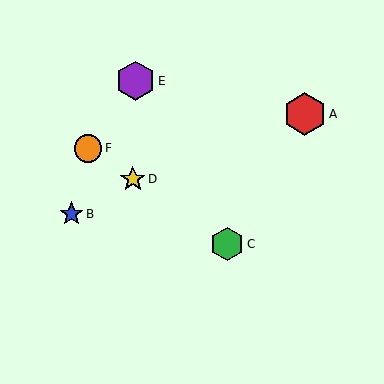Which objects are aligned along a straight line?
Objects C, D, F are aligned along a straight line.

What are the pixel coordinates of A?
Object A is at (305, 114).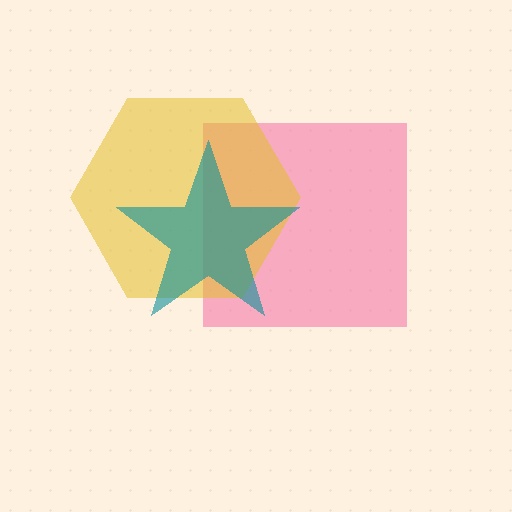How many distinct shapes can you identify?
There are 3 distinct shapes: a pink square, a yellow hexagon, a teal star.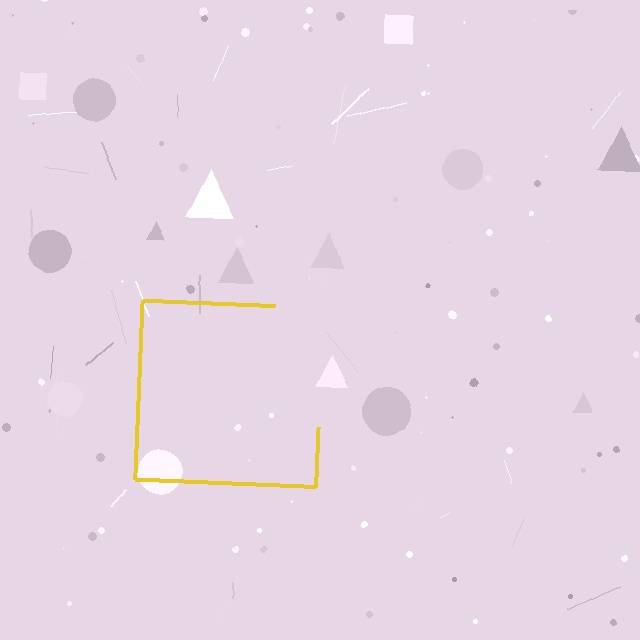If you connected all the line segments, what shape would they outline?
They would outline a square.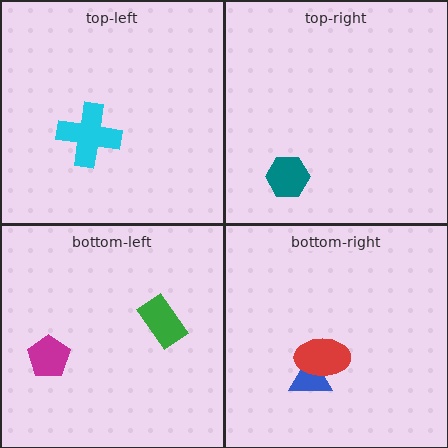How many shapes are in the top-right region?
1.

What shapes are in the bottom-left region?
The green rectangle, the magenta pentagon.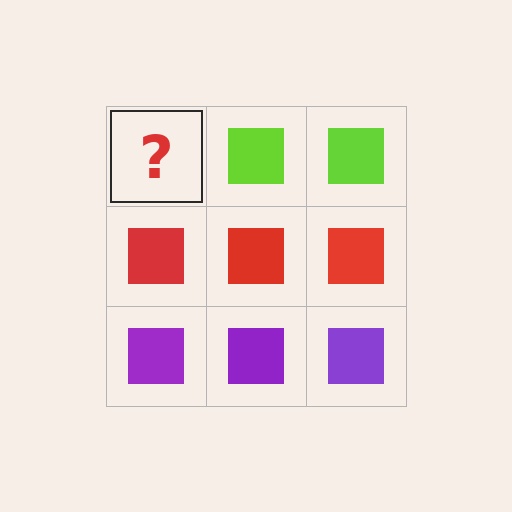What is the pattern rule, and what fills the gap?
The rule is that each row has a consistent color. The gap should be filled with a lime square.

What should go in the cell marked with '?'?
The missing cell should contain a lime square.